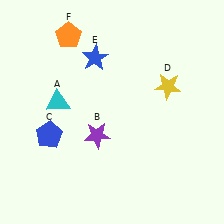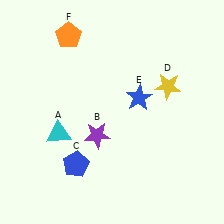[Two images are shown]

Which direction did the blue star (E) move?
The blue star (E) moved right.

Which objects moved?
The objects that moved are: the cyan triangle (A), the blue pentagon (C), the blue star (E).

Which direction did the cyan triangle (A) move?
The cyan triangle (A) moved down.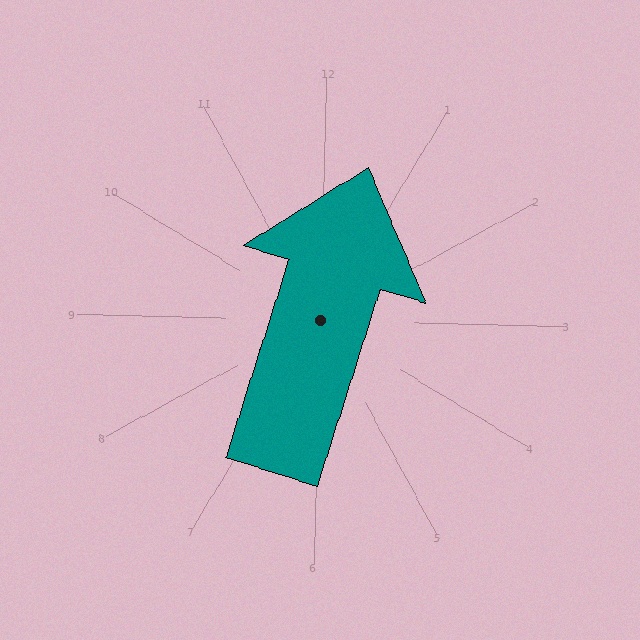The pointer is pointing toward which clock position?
Roughly 1 o'clock.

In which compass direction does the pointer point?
North.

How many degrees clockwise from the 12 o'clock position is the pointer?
Approximately 16 degrees.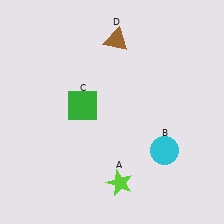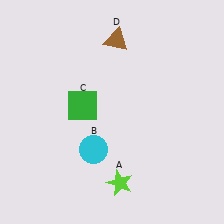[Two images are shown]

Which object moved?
The cyan circle (B) moved left.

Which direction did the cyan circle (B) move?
The cyan circle (B) moved left.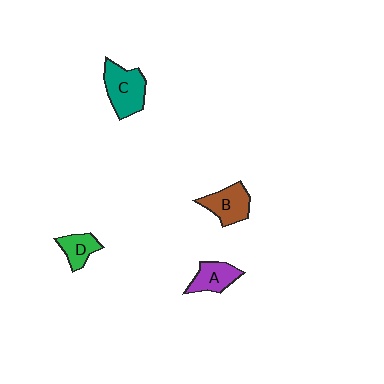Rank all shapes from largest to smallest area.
From largest to smallest: C (teal), B (brown), A (purple), D (green).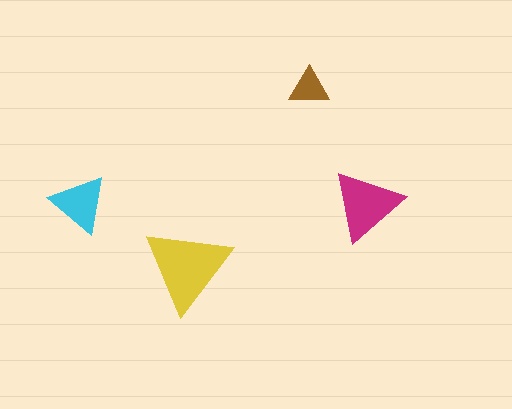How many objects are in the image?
There are 4 objects in the image.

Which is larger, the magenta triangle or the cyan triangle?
The magenta one.